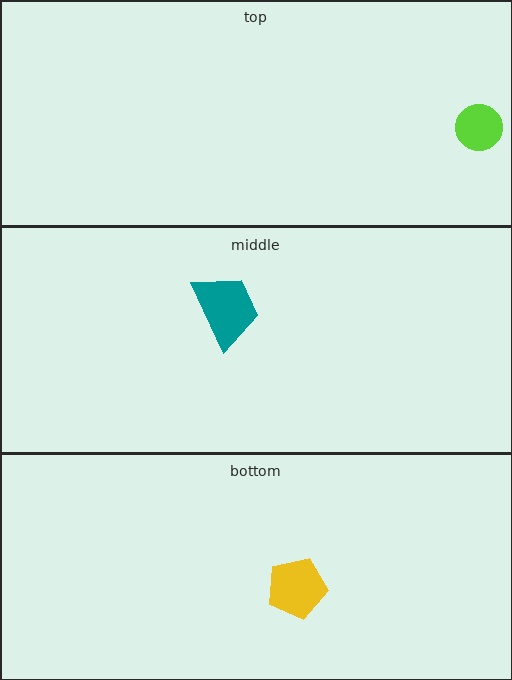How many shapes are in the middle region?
1.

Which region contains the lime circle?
The top region.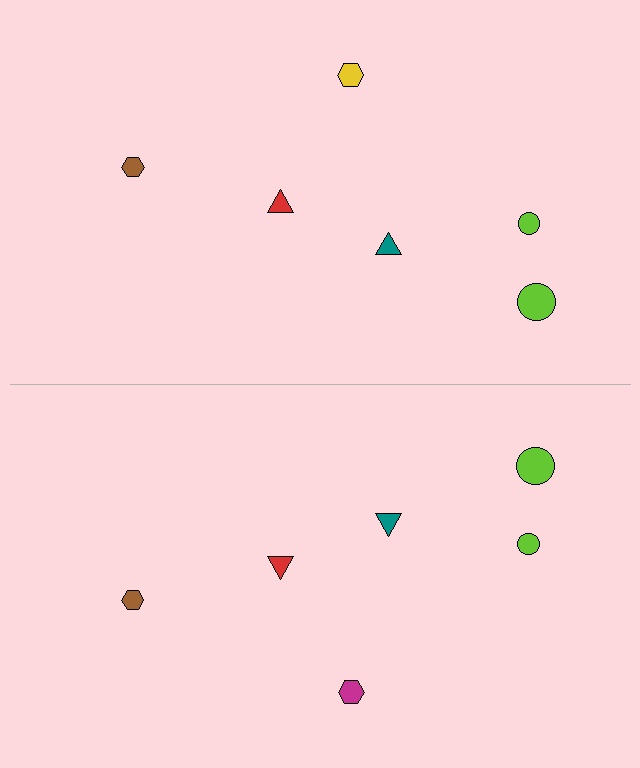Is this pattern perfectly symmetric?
No, the pattern is not perfectly symmetric. The magenta hexagon on the bottom side breaks the symmetry — its mirror counterpart is yellow.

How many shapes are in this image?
There are 12 shapes in this image.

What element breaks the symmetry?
The magenta hexagon on the bottom side breaks the symmetry — its mirror counterpart is yellow.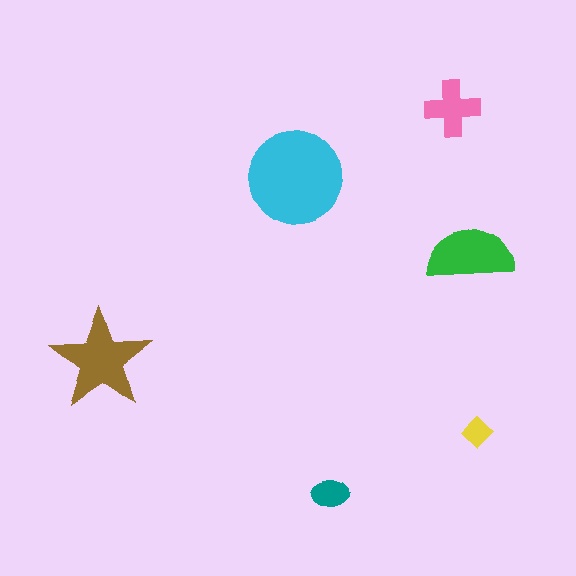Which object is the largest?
The cyan circle.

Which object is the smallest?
The yellow diamond.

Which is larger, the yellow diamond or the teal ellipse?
The teal ellipse.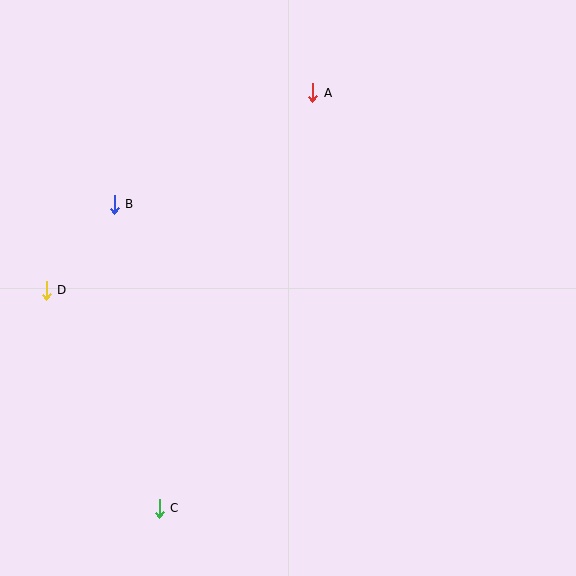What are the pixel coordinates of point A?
Point A is at (313, 93).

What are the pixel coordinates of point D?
Point D is at (46, 290).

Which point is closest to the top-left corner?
Point B is closest to the top-left corner.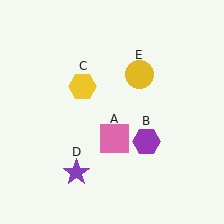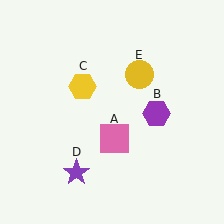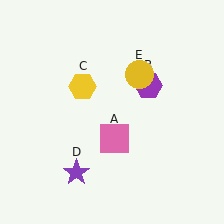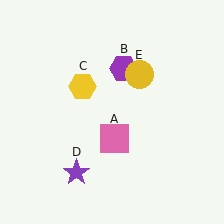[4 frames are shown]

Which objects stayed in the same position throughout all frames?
Pink square (object A) and yellow hexagon (object C) and purple star (object D) and yellow circle (object E) remained stationary.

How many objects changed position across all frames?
1 object changed position: purple hexagon (object B).